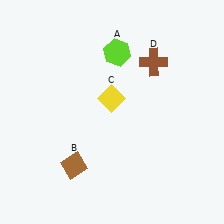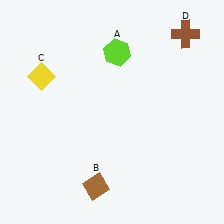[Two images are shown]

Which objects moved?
The objects that moved are: the brown diamond (B), the yellow diamond (C), the brown cross (D).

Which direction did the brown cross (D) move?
The brown cross (D) moved right.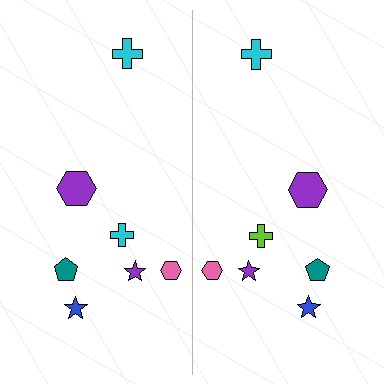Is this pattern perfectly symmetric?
No, the pattern is not perfectly symmetric. The lime cross on the right side breaks the symmetry — its mirror counterpart is cyan.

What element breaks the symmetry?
The lime cross on the right side breaks the symmetry — its mirror counterpart is cyan.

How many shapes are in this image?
There are 14 shapes in this image.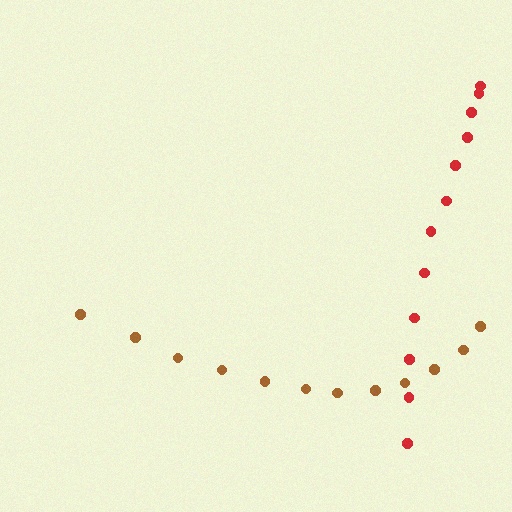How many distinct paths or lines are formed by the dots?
There are 2 distinct paths.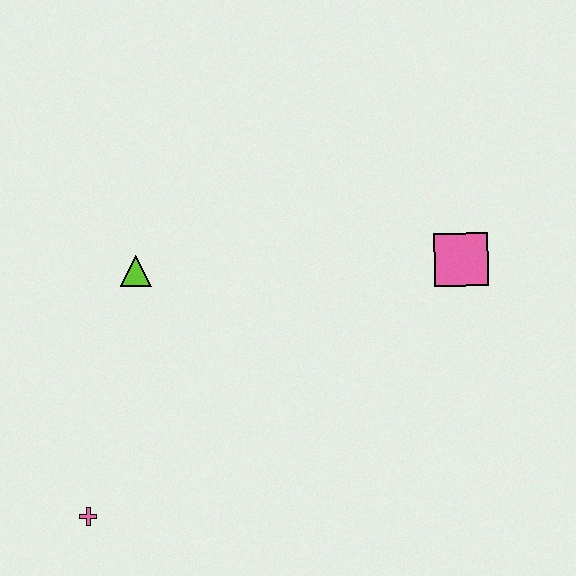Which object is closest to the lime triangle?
The pink cross is closest to the lime triangle.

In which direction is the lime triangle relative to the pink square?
The lime triangle is to the left of the pink square.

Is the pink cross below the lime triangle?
Yes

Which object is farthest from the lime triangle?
The pink square is farthest from the lime triangle.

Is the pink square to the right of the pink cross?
Yes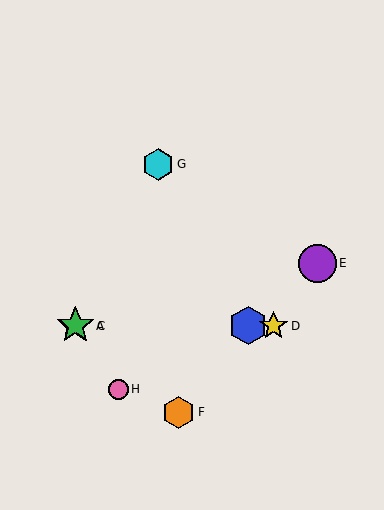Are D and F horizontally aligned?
No, D is at y≈326 and F is at y≈412.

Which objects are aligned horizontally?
Objects A, B, C, D are aligned horizontally.